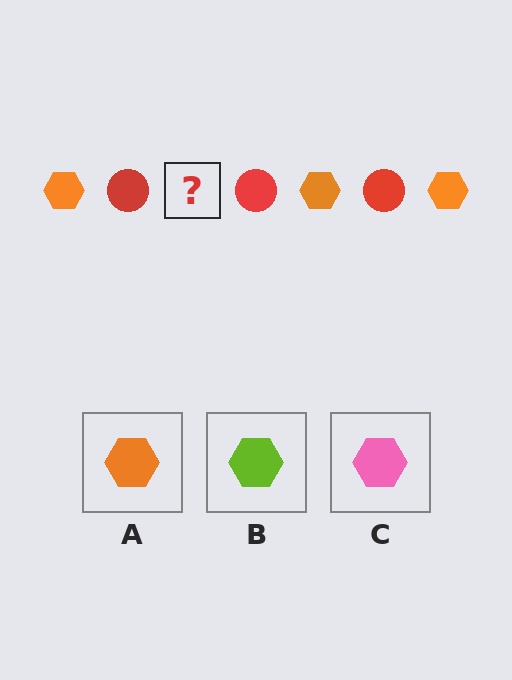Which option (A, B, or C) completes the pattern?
A.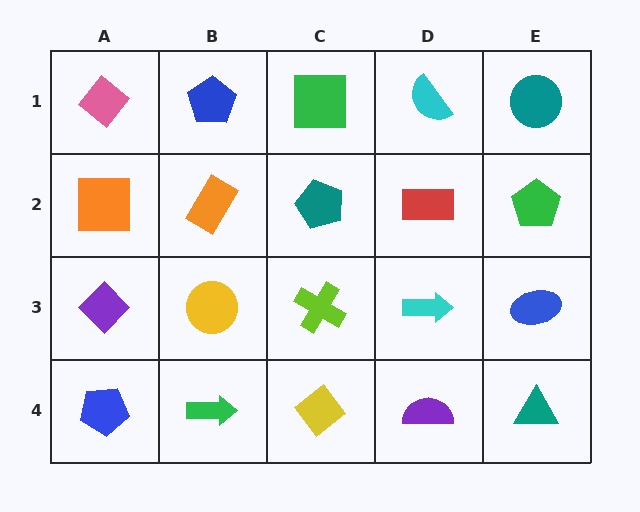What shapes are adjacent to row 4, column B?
A yellow circle (row 3, column B), a blue pentagon (row 4, column A), a yellow diamond (row 4, column C).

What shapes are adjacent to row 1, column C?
A teal pentagon (row 2, column C), a blue pentagon (row 1, column B), a cyan semicircle (row 1, column D).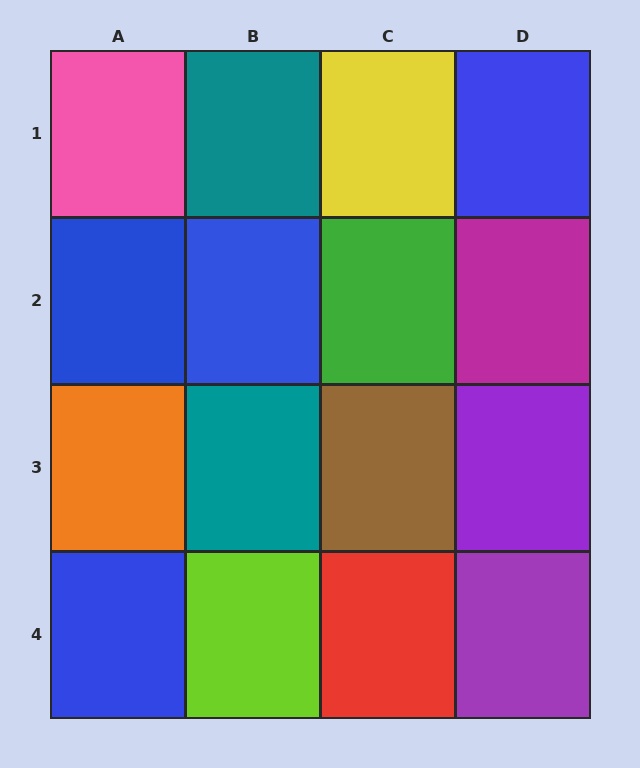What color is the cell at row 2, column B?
Blue.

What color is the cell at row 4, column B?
Lime.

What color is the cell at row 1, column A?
Pink.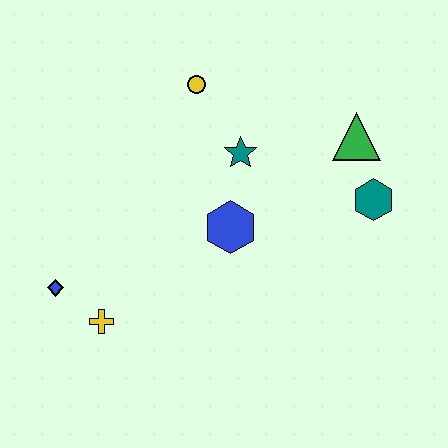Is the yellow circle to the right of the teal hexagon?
No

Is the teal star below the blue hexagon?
No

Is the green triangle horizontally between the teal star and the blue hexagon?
No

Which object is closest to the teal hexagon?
The green triangle is closest to the teal hexagon.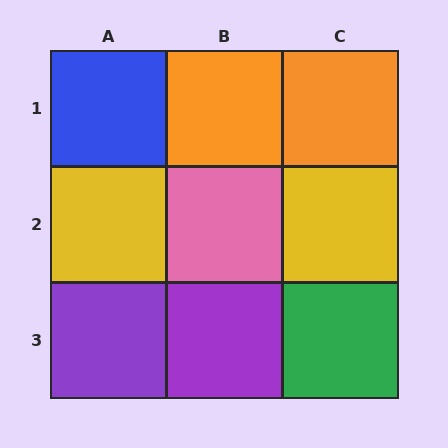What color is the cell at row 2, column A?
Yellow.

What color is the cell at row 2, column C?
Yellow.